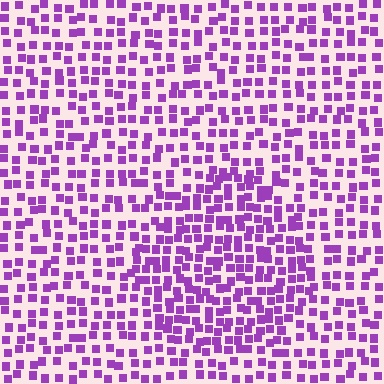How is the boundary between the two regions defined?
The boundary is defined by a change in element density (approximately 1.6x ratio). All elements are the same color, size, and shape.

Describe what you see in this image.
The image contains small purple elements arranged at two different densities. A circle-shaped region is visible where the elements are more densely packed than the surrounding area.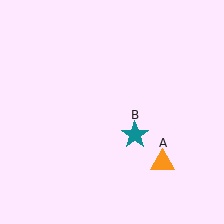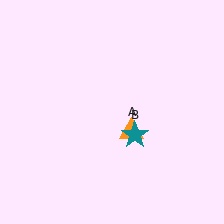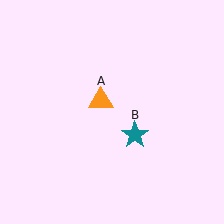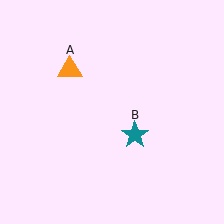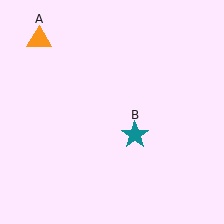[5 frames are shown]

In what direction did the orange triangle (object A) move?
The orange triangle (object A) moved up and to the left.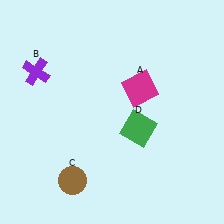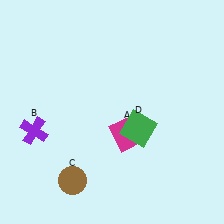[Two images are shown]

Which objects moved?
The objects that moved are: the magenta square (A), the purple cross (B).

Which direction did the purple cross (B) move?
The purple cross (B) moved down.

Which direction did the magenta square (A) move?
The magenta square (A) moved down.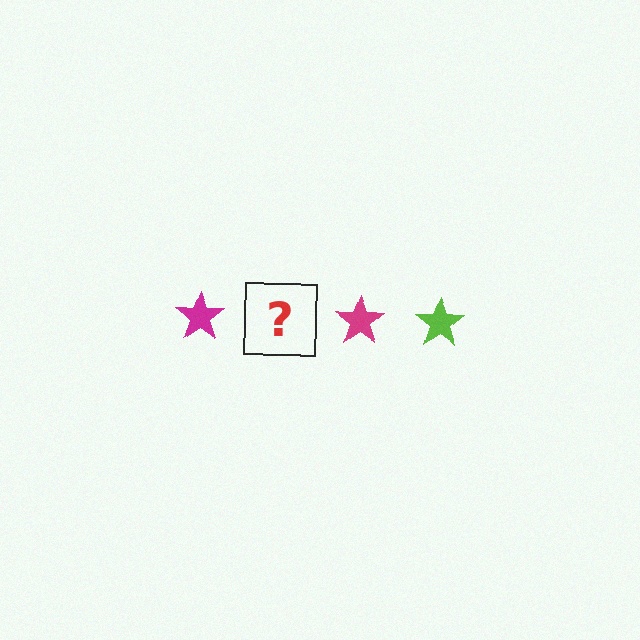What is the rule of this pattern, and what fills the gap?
The rule is that the pattern cycles through magenta, lime stars. The gap should be filled with a lime star.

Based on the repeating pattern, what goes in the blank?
The blank should be a lime star.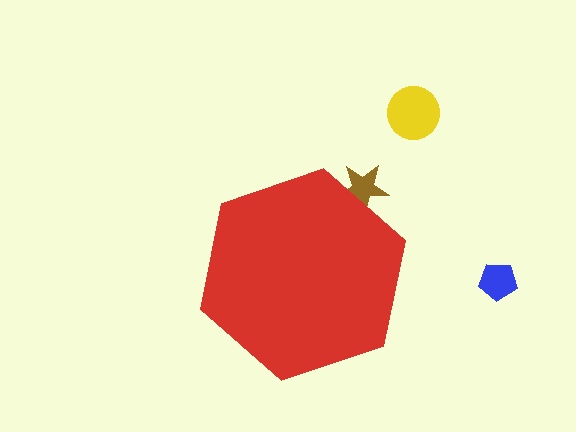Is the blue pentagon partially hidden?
No, the blue pentagon is fully visible.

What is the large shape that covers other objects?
A red hexagon.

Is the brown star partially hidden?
Yes, the brown star is partially hidden behind the red hexagon.